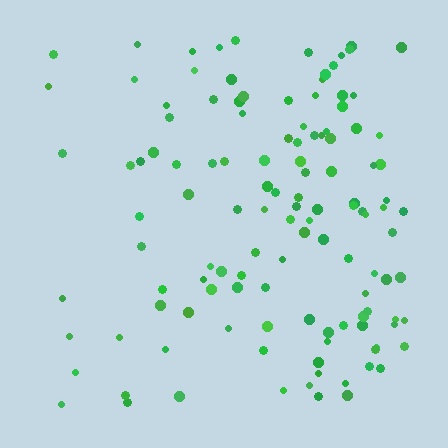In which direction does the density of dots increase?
From left to right, with the right side densest.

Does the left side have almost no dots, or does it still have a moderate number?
Still a moderate number, just noticeably fewer than the right.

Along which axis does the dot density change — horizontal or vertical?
Horizontal.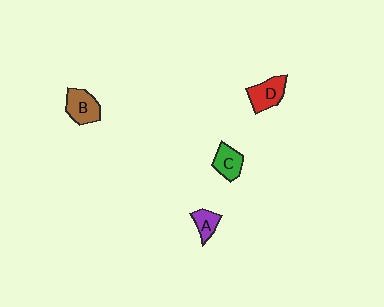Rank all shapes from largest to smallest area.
From largest to smallest: B (brown), D (red), C (green), A (purple).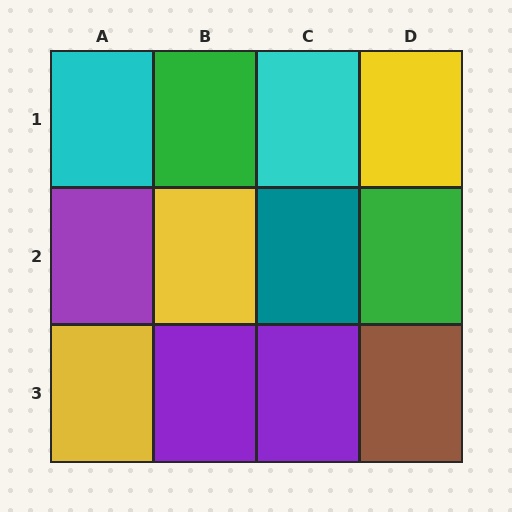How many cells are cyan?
2 cells are cyan.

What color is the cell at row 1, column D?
Yellow.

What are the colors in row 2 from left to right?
Purple, yellow, teal, green.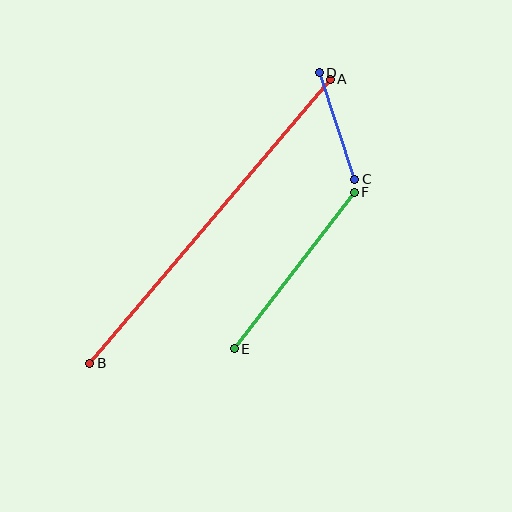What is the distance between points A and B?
The distance is approximately 372 pixels.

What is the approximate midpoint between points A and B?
The midpoint is at approximately (210, 221) pixels.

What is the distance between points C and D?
The distance is approximately 113 pixels.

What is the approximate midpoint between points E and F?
The midpoint is at approximately (294, 270) pixels.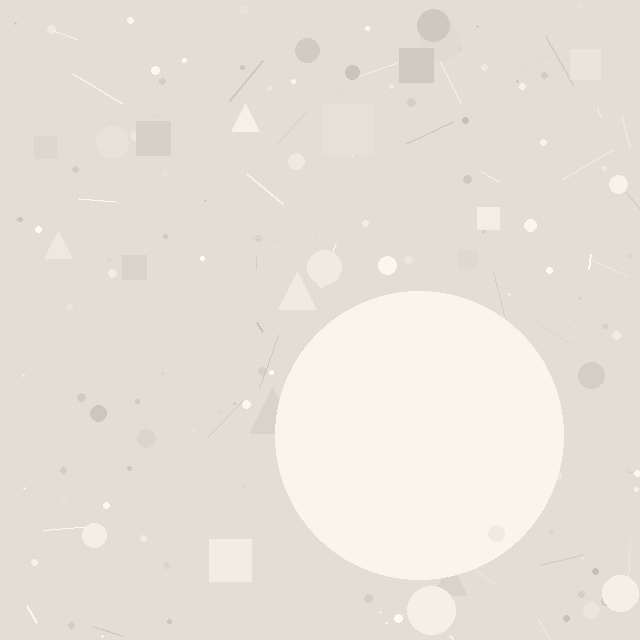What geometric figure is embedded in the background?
A circle is embedded in the background.